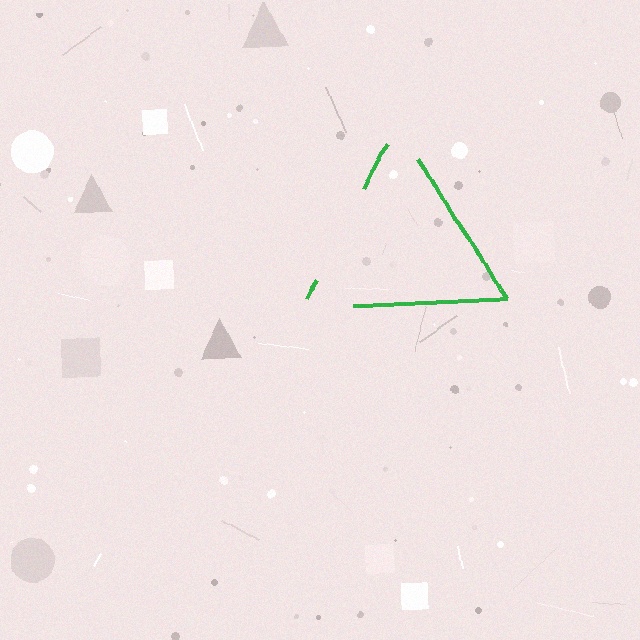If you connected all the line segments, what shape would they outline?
They would outline a triangle.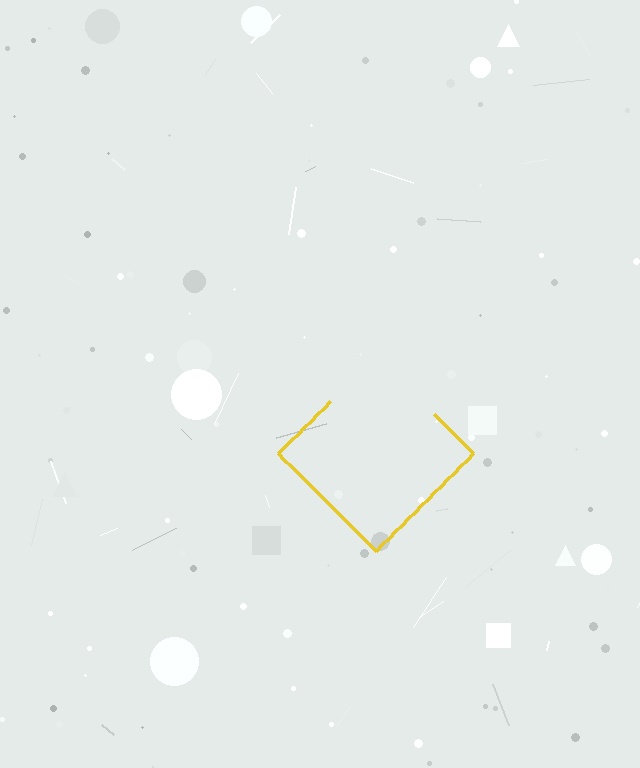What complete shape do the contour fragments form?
The contour fragments form a diamond.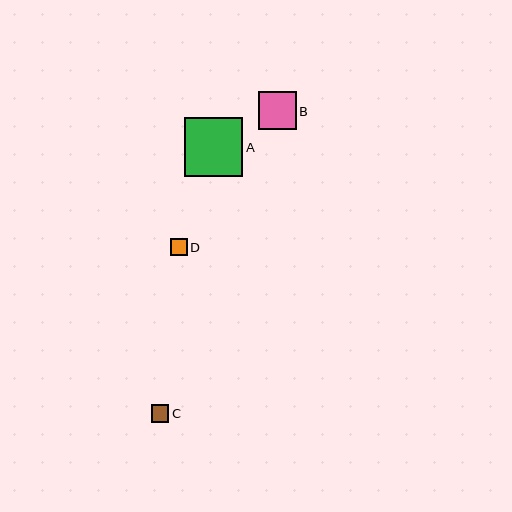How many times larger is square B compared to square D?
Square B is approximately 2.2 times the size of square D.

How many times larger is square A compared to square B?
Square A is approximately 1.6 times the size of square B.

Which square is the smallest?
Square D is the smallest with a size of approximately 17 pixels.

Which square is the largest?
Square A is the largest with a size of approximately 58 pixels.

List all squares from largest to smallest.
From largest to smallest: A, B, C, D.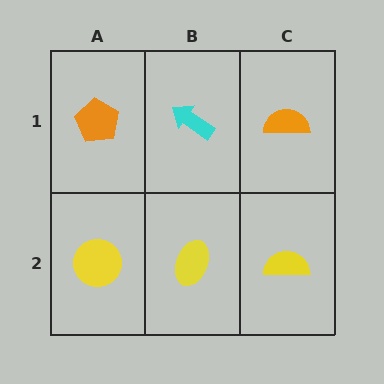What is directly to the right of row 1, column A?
A cyan arrow.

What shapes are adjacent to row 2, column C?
An orange semicircle (row 1, column C), a yellow ellipse (row 2, column B).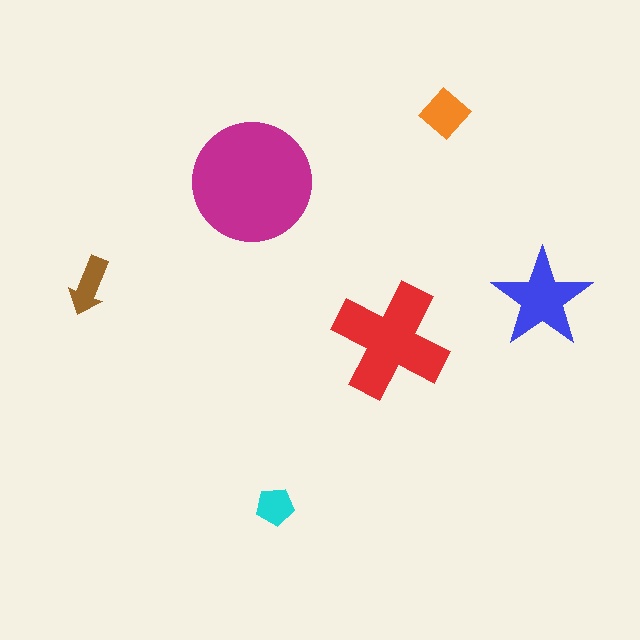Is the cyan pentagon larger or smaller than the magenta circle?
Smaller.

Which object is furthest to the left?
The brown arrow is leftmost.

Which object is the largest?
The magenta circle.